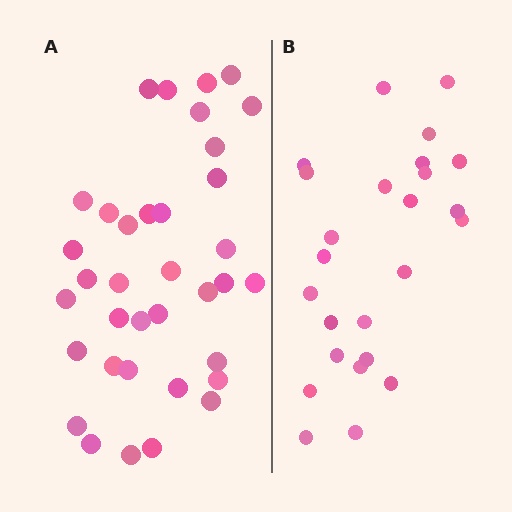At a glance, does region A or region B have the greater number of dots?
Region A (the left region) has more dots.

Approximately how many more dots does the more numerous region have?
Region A has roughly 12 or so more dots than region B.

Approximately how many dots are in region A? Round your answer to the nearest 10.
About 40 dots. (The exact count is 36, which rounds to 40.)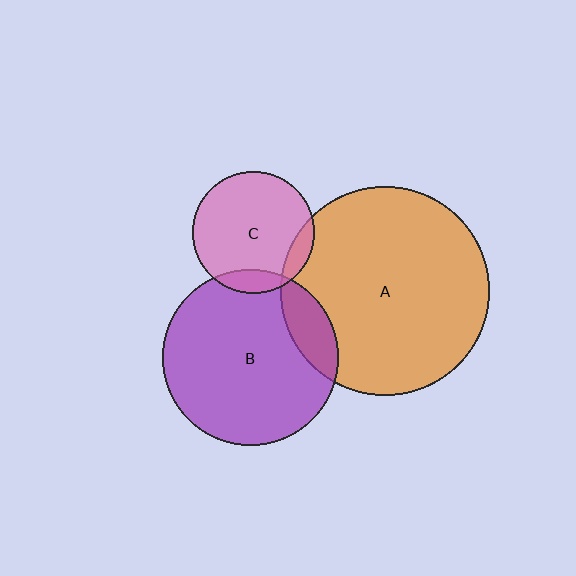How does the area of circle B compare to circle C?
Approximately 2.1 times.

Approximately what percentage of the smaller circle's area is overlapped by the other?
Approximately 10%.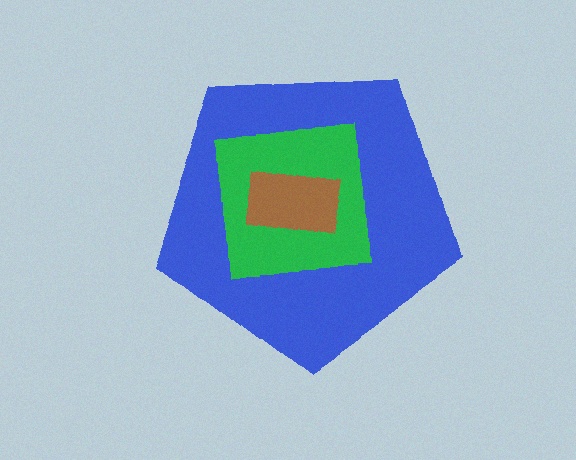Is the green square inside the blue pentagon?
Yes.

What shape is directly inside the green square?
The brown rectangle.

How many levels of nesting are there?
3.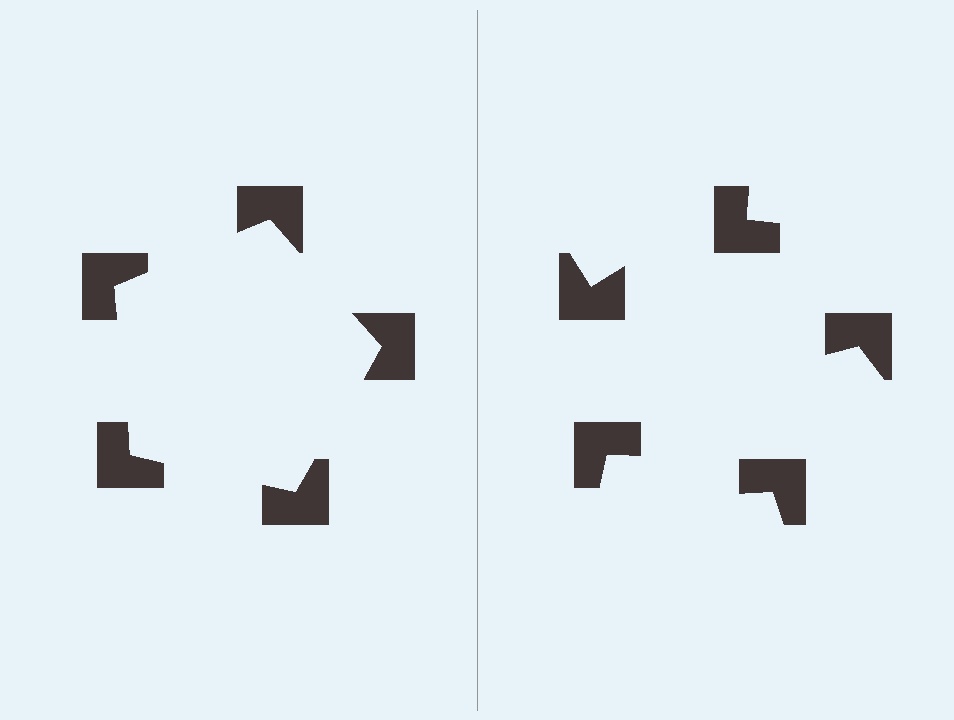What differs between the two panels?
The notched squares are positioned identically on both sides; only the wedge orientations differ. On the left they align to a pentagon; on the right they are misaligned.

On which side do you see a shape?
An illusory pentagon appears on the left side. On the right side the wedge cuts are rotated, so no coherent shape forms.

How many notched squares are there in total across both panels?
10 — 5 on each side.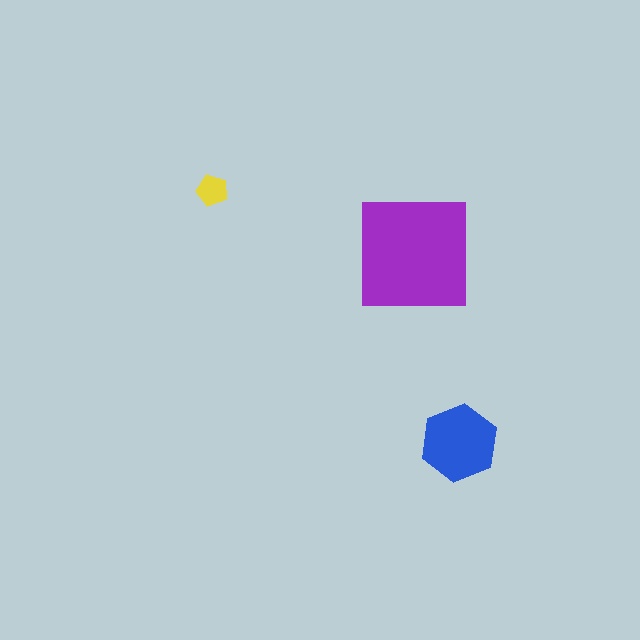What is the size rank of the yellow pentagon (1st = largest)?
3rd.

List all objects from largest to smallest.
The purple square, the blue hexagon, the yellow pentagon.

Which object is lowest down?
The blue hexagon is bottommost.